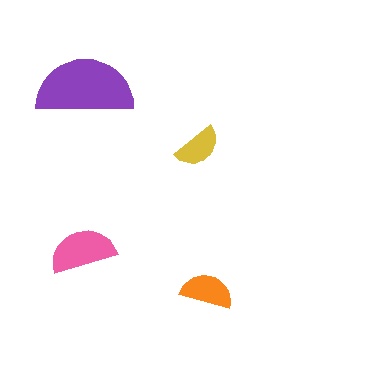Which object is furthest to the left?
The pink semicircle is leftmost.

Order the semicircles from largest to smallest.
the purple one, the pink one, the orange one, the yellow one.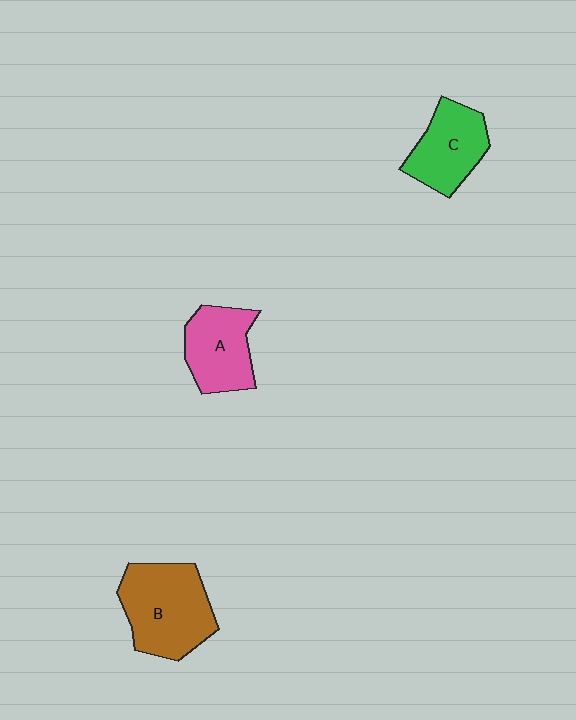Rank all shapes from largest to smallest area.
From largest to smallest: B (brown), A (pink), C (green).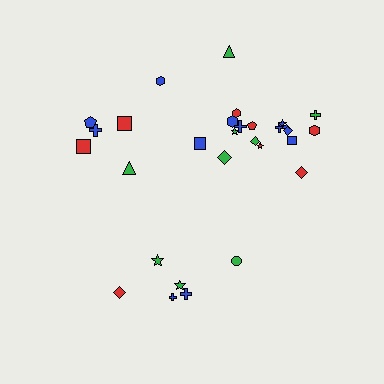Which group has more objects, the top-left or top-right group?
The top-right group.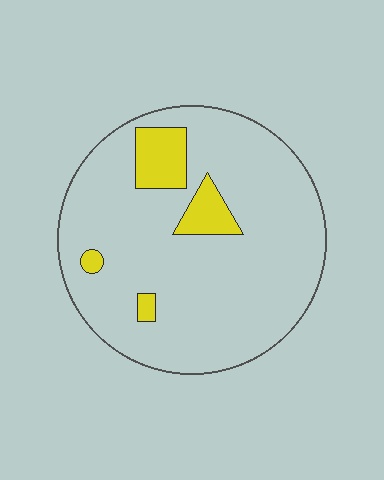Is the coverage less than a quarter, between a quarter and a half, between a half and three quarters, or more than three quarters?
Less than a quarter.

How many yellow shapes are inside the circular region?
4.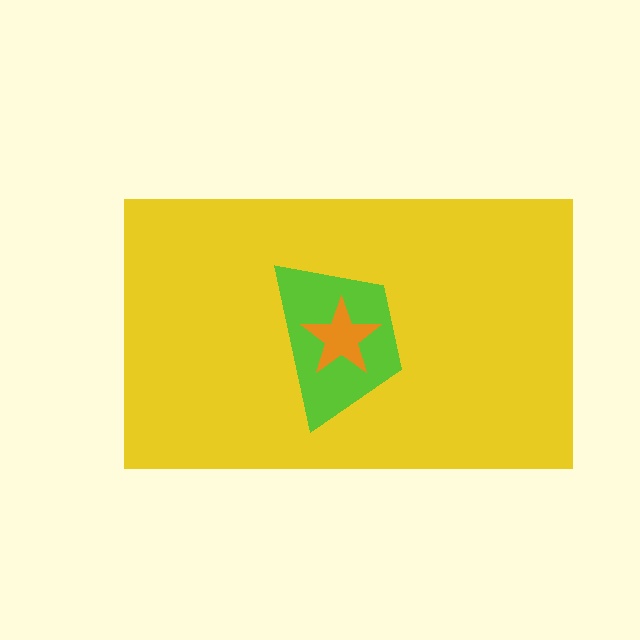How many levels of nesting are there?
3.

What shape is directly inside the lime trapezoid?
The orange star.